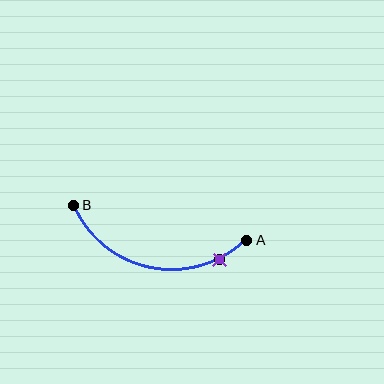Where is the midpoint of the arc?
The arc midpoint is the point on the curve farthest from the straight line joining A and B. It sits below that line.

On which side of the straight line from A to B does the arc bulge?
The arc bulges below the straight line connecting A and B.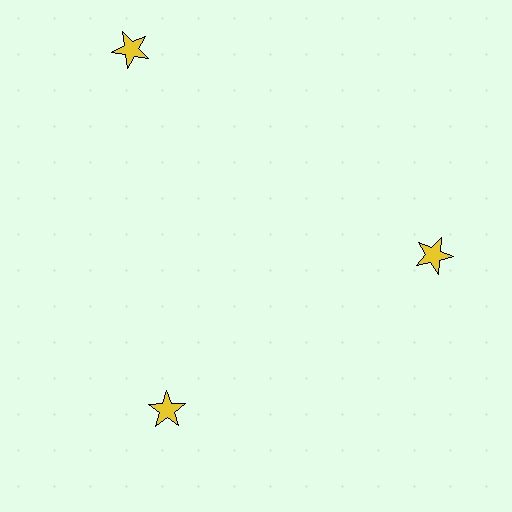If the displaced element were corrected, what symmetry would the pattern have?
It would have 3-fold rotational symmetry — the pattern would map onto itself every 120 degrees.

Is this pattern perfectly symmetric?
No. The 3 yellow stars are arranged in a ring, but one element near the 11 o'clock position is pushed outward from the center, breaking the 3-fold rotational symmetry.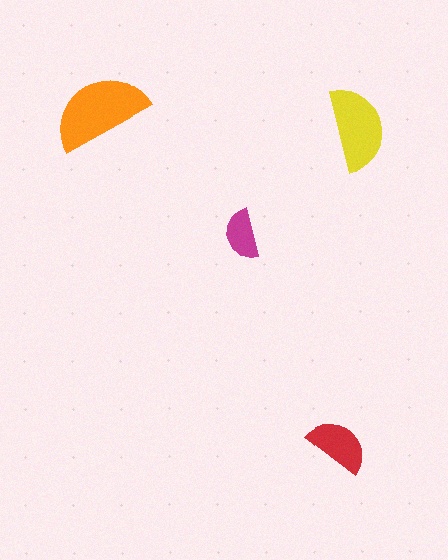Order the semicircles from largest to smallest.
the orange one, the yellow one, the red one, the magenta one.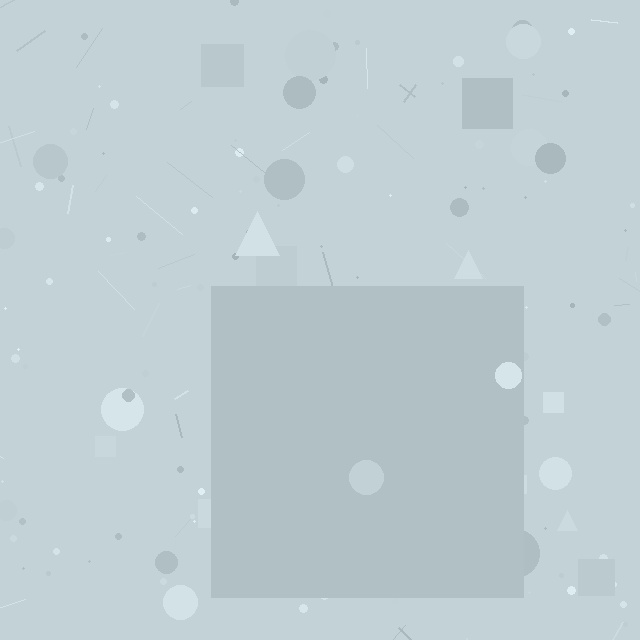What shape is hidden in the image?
A square is hidden in the image.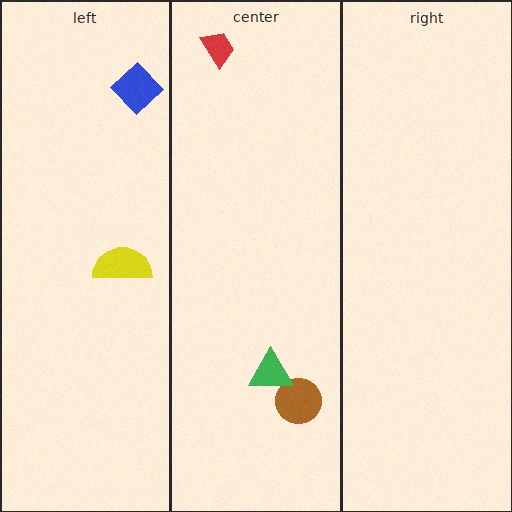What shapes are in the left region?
The yellow semicircle, the blue diamond.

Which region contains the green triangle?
The center region.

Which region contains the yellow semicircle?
The left region.